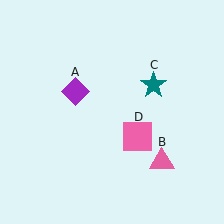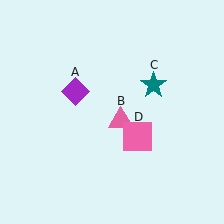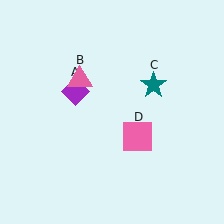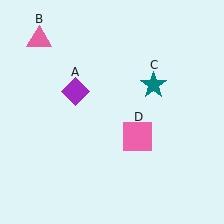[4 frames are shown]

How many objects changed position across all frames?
1 object changed position: pink triangle (object B).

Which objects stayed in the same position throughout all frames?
Purple diamond (object A) and teal star (object C) and pink square (object D) remained stationary.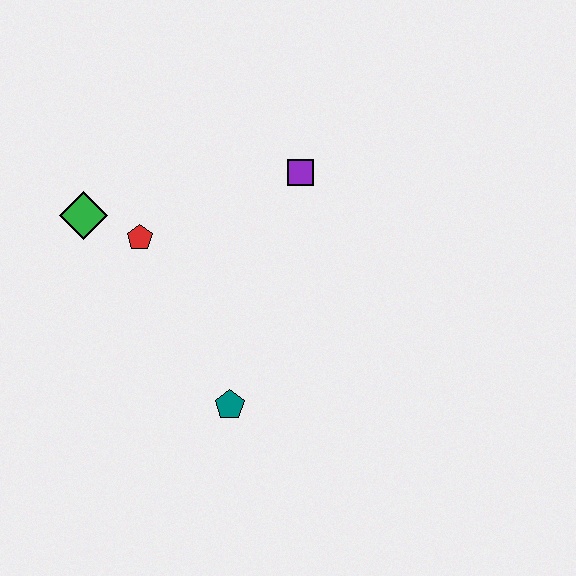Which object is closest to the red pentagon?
The green diamond is closest to the red pentagon.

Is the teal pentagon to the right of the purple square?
No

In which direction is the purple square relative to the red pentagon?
The purple square is to the right of the red pentagon.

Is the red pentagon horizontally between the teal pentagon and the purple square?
No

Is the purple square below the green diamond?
No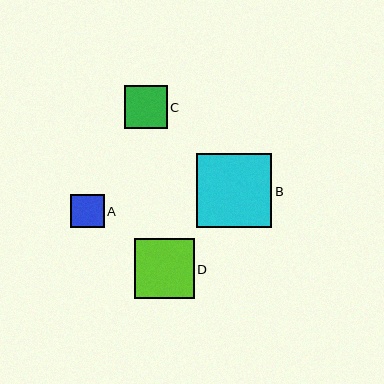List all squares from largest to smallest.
From largest to smallest: B, D, C, A.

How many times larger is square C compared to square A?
Square C is approximately 1.3 times the size of square A.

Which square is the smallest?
Square A is the smallest with a size of approximately 33 pixels.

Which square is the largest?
Square B is the largest with a size of approximately 75 pixels.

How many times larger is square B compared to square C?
Square B is approximately 1.8 times the size of square C.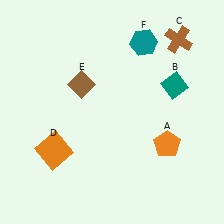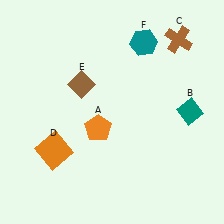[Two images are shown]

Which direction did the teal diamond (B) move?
The teal diamond (B) moved down.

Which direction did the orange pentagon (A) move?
The orange pentagon (A) moved left.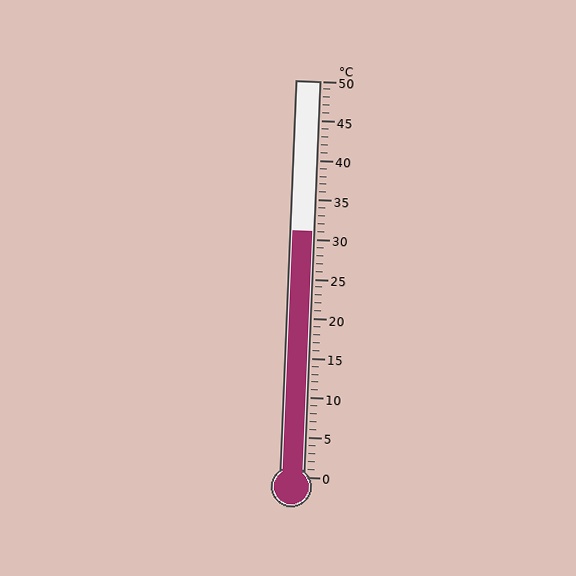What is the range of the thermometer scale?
The thermometer scale ranges from 0°C to 50°C.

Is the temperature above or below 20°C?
The temperature is above 20°C.